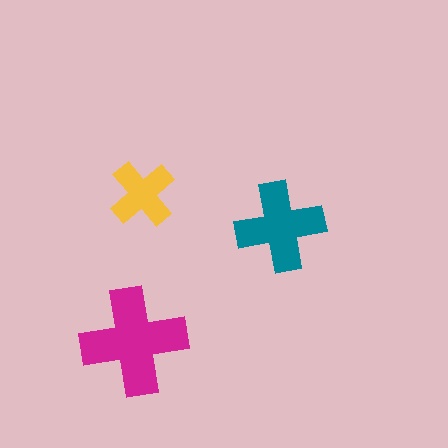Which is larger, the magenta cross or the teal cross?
The magenta one.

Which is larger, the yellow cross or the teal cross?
The teal one.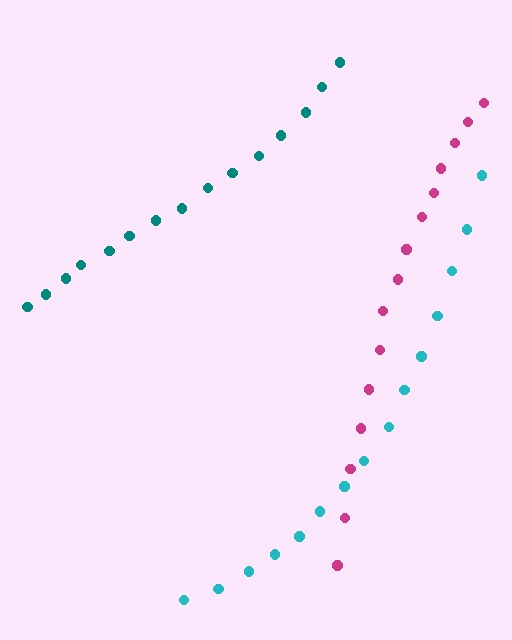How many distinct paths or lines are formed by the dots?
There are 3 distinct paths.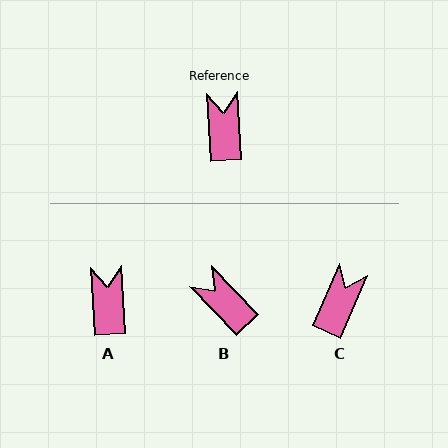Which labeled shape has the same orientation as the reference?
A.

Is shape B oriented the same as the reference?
No, it is off by about 40 degrees.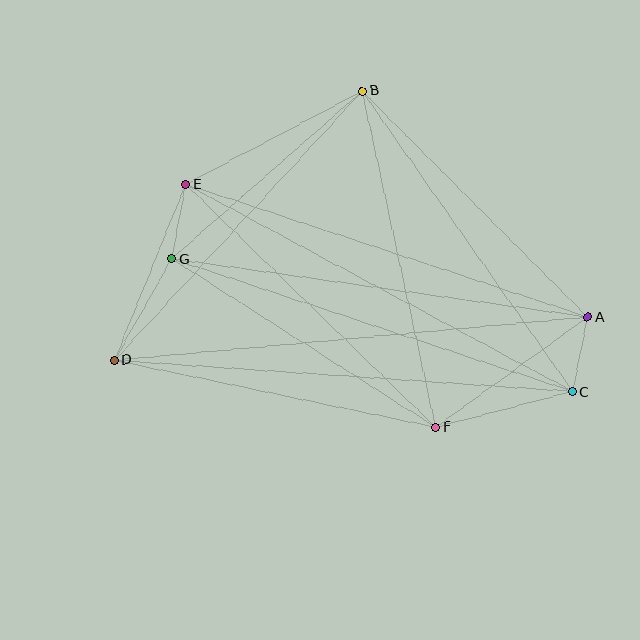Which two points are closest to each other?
Points E and G are closest to each other.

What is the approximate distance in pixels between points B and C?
The distance between B and C is approximately 367 pixels.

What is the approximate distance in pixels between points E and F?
The distance between E and F is approximately 348 pixels.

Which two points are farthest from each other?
Points A and D are farthest from each other.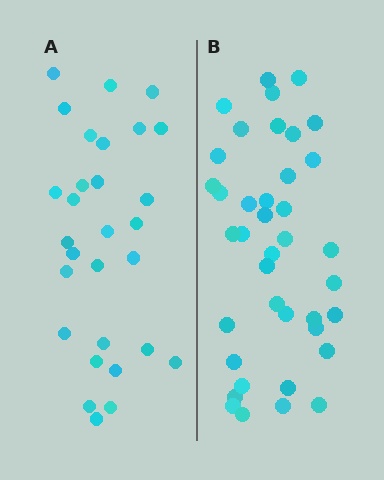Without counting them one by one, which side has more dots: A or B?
Region B (the right region) has more dots.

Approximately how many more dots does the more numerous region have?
Region B has roughly 10 or so more dots than region A.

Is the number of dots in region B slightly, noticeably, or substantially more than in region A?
Region B has noticeably more, but not dramatically so. The ratio is roughly 1.3 to 1.